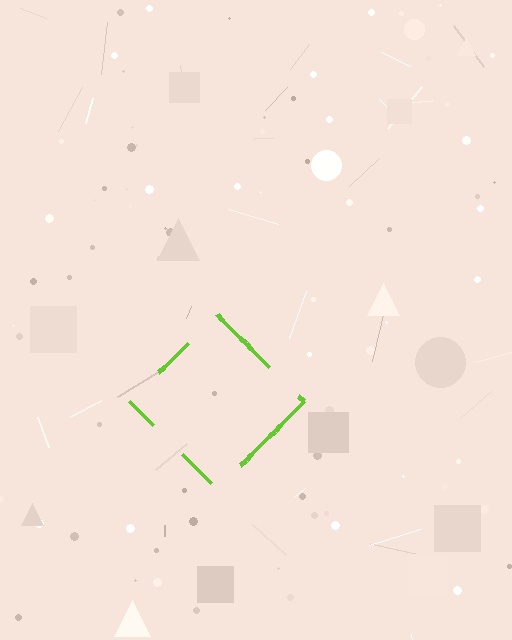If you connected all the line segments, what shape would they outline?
They would outline a diamond.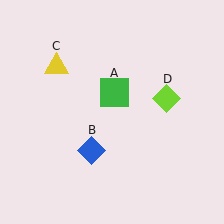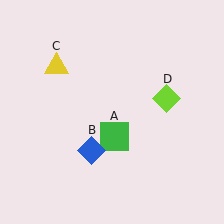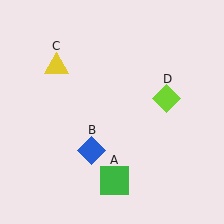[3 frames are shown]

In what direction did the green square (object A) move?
The green square (object A) moved down.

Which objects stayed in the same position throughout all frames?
Blue diamond (object B) and yellow triangle (object C) and lime diamond (object D) remained stationary.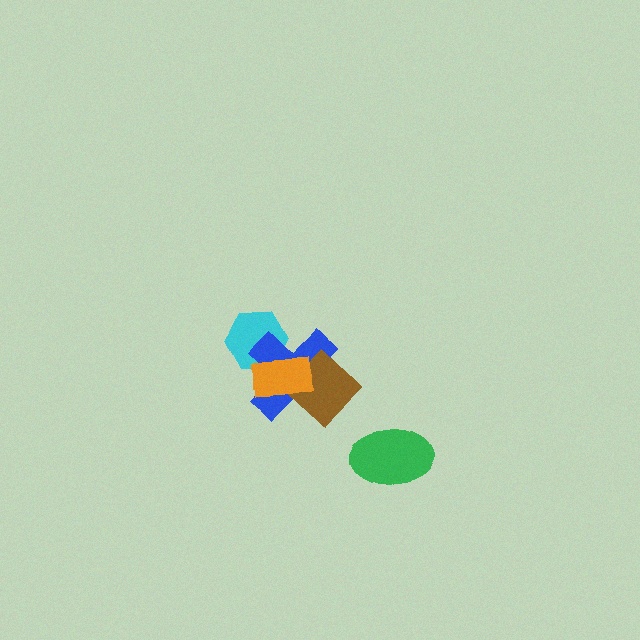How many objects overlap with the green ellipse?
0 objects overlap with the green ellipse.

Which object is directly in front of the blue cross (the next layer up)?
The brown diamond is directly in front of the blue cross.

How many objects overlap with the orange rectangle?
3 objects overlap with the orange rectangle.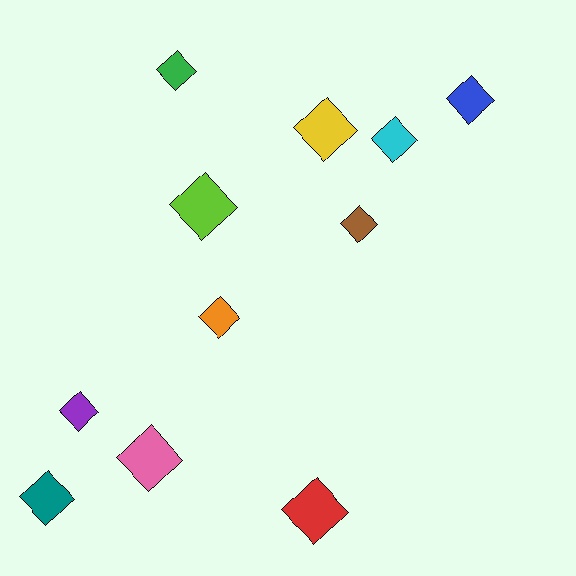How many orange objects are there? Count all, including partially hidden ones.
There is 1 orange object.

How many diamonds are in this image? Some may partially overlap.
There are 11 diamonds.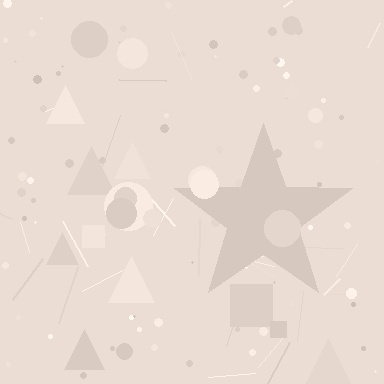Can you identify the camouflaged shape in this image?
The camouflaged shape is a star.